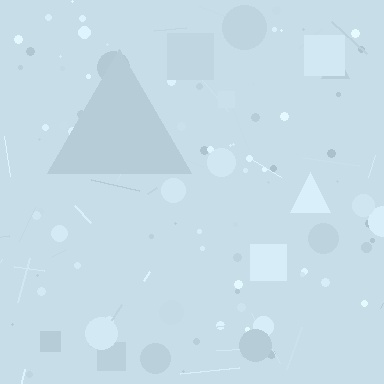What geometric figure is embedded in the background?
A triangle is embedded in the background.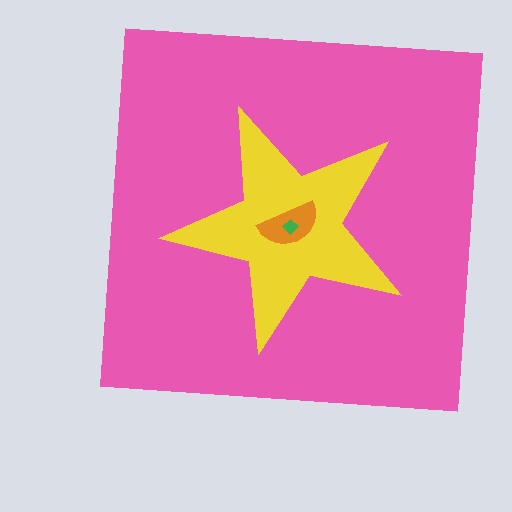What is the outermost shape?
The pink square.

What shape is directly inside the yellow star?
The orange semicircle.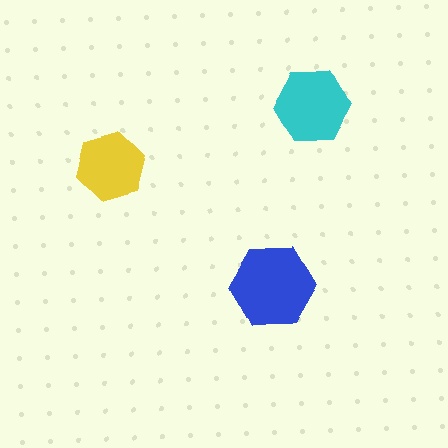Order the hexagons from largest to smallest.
the blue one, the cyan one, the yellow one.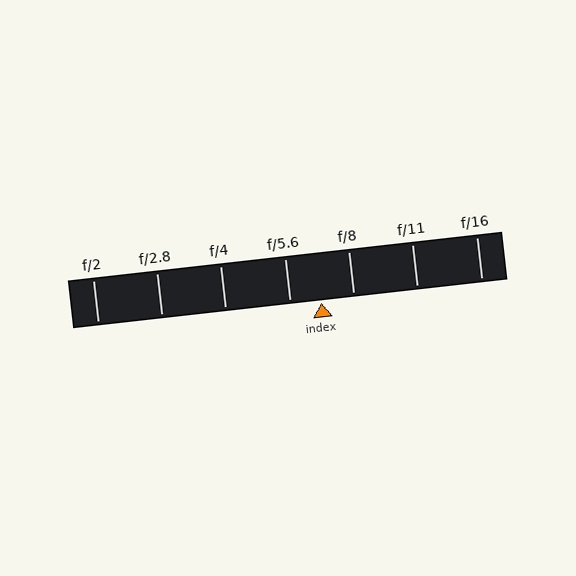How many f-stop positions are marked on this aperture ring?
There are 7 f-stop positions marked.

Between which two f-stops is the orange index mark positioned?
The index mark is between f/5.6 and f/8.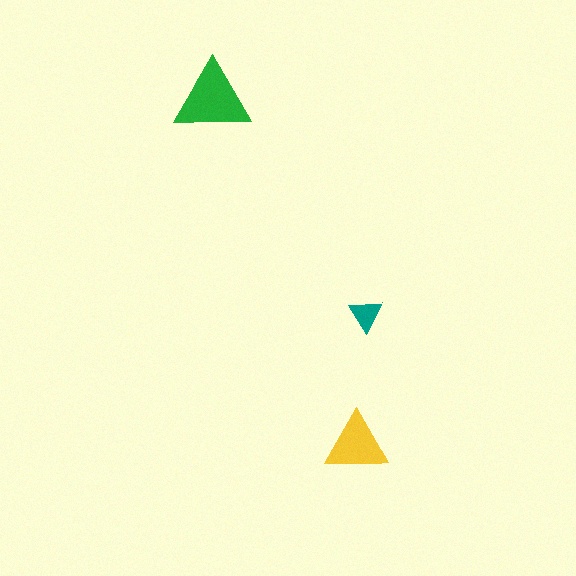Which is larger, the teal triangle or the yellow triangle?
The yellow one.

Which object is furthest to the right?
The teal triangle is rightmost.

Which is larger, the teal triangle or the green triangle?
The green one.